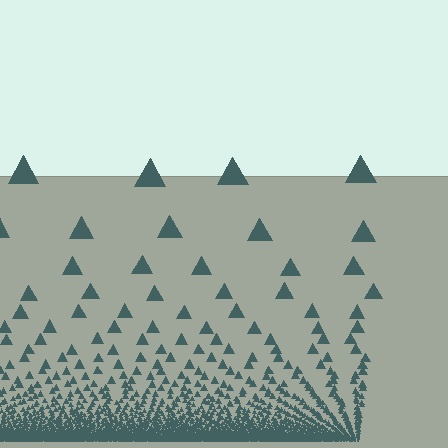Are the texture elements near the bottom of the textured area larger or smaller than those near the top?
Smaller. The gradient is inverted — elements near the bottom are smaller and denser.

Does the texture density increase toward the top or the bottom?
Density increases toward the bottom.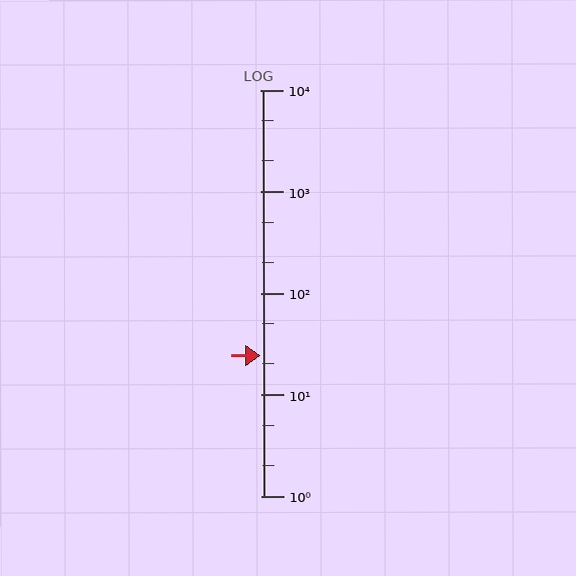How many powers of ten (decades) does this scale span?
The scale spans 4 decades, from 1 to 10000.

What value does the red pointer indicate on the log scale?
The pointer indicates approximately 24.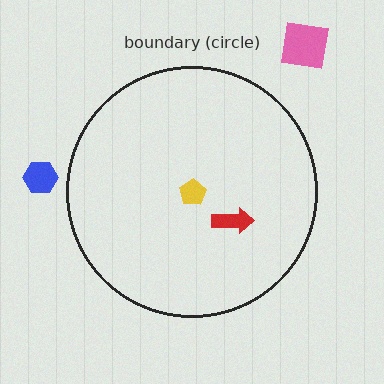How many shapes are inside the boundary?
2 inside, 2 outside.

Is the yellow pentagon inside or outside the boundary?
Inside.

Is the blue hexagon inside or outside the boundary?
Outside.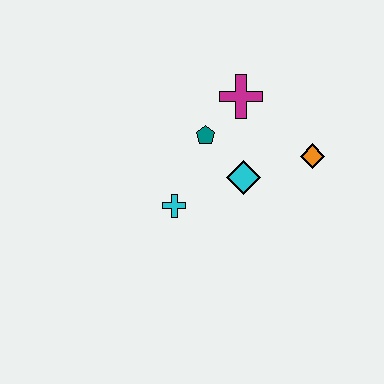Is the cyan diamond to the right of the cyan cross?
Yes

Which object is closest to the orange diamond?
The cyan diamond is closest to the orange diamond.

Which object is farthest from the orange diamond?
The cyan cross is farthest from the orange diamond.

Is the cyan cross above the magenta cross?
No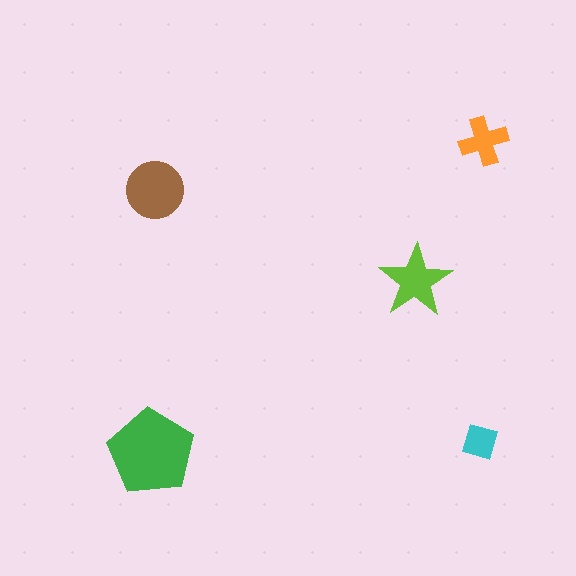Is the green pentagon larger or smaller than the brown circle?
Larger.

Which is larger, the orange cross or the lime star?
The lime star.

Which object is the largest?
The green pentagon.